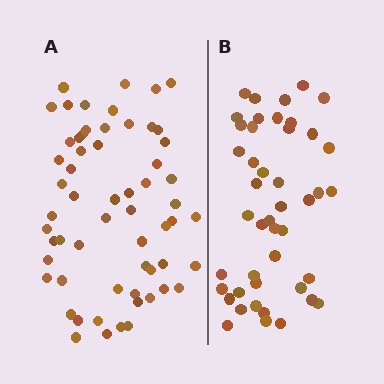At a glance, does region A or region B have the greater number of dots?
Region A (the left region) has more dots.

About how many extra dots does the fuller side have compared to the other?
Region A has approximately 15 more dots than region B.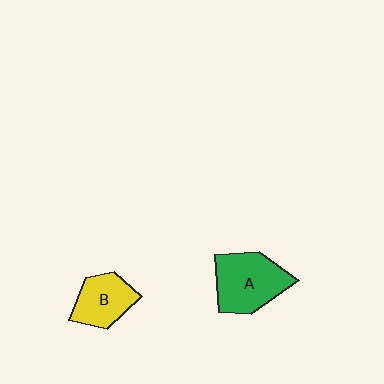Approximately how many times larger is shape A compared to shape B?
Approximately 1.4 times.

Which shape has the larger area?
Shape A (green).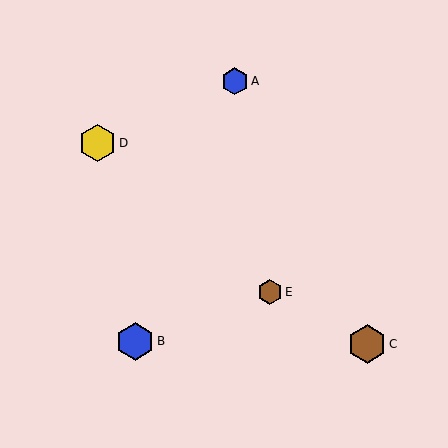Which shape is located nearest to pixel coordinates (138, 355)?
The blue hexagon (labeled B) at (135, 341) is nearest to that location.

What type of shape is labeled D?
Shape D is a yellow hexagon.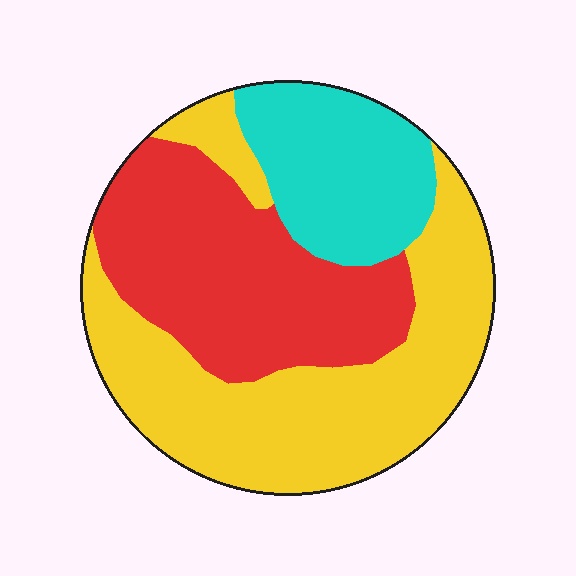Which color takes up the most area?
Yellow, at roughly 45%.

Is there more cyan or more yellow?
Yellow.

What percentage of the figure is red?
Red takes up between a quarter and a half of the figure.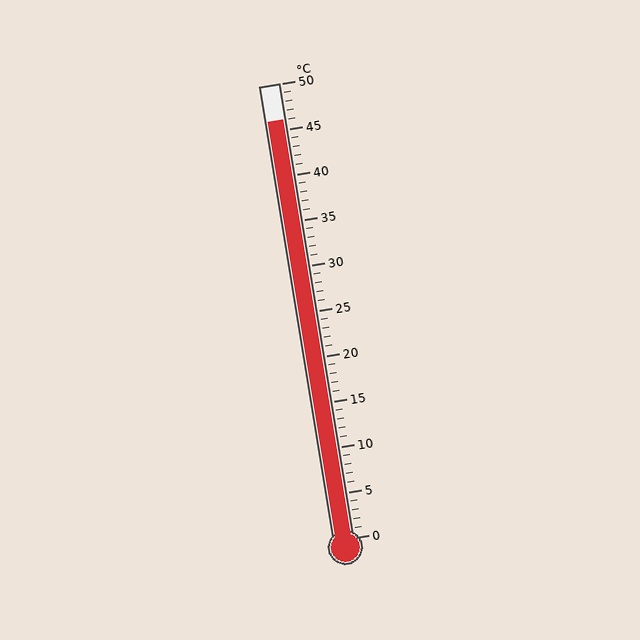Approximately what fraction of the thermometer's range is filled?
The thermometer is filled to approximately 90% of its range.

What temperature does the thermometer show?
The thermometer shows approximately 46°C.